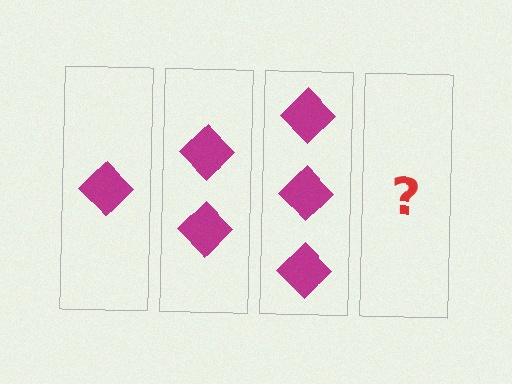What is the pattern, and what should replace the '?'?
The pattern is that each step adds one more diamond. The '?' should be 4 diamonds.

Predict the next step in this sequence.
The next step is 4 diamonds.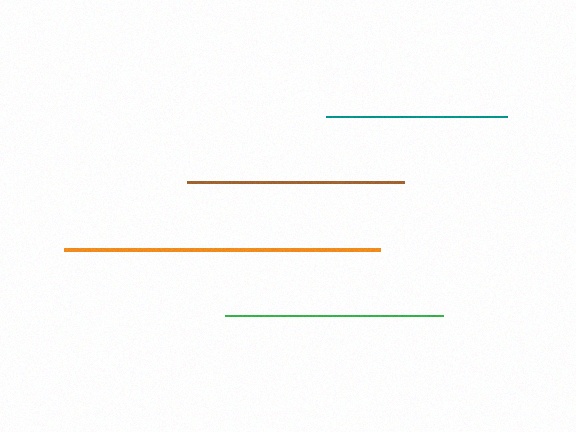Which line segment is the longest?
The orange line is the longest at approximately 315 pixels.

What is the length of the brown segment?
The brown segment is approximately 217 pixels long.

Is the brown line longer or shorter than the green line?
The green line is longer than the brown line.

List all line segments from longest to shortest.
From longest to shortest: orange, green, brown, teal.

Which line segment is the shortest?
The teal line is the shortest at approximately 180 pixels.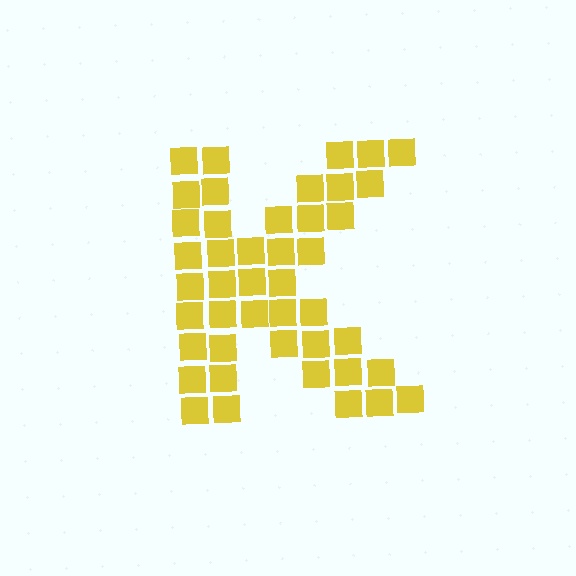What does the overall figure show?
The overall figure shows the letter K.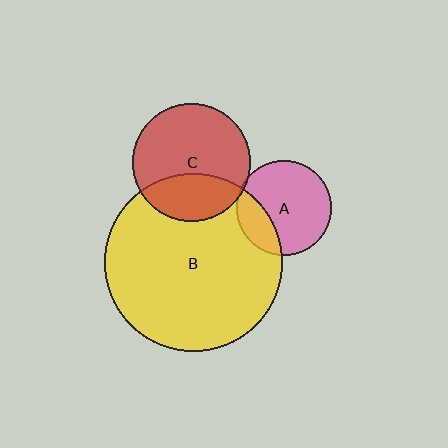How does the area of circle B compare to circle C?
Approximately 2.3 times.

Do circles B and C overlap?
Yes.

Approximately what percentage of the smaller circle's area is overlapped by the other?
Approximately 30%.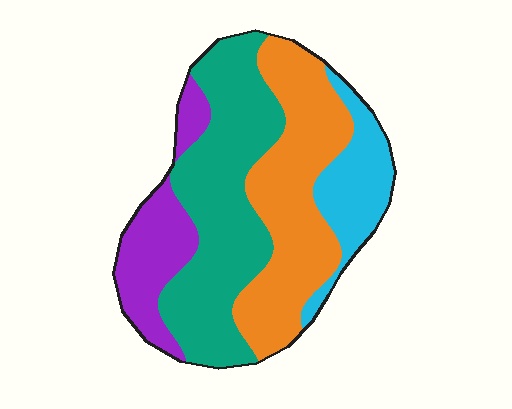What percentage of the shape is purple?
Purple covers around 15% of the shape.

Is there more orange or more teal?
Teal.